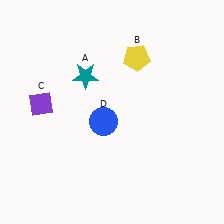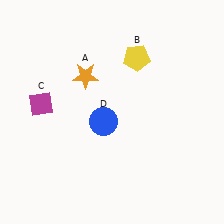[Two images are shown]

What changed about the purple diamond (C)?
In Image 1, C is purple. In Image 2, it changed to magenta.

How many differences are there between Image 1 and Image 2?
There are 2 differences between the two images.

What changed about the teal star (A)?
In Image 1, A is teal. In Image 2, it changed to orange.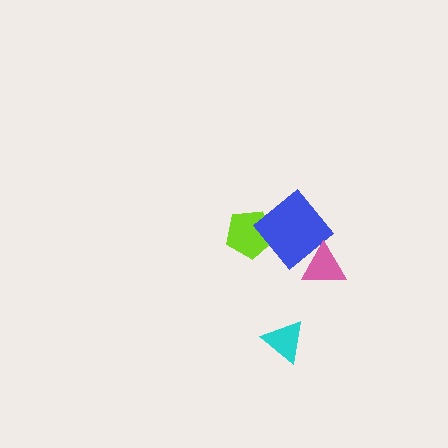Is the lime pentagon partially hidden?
Yes, it is partially covered by another shape.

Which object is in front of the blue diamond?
The pink triangle is in front of the blue diamond.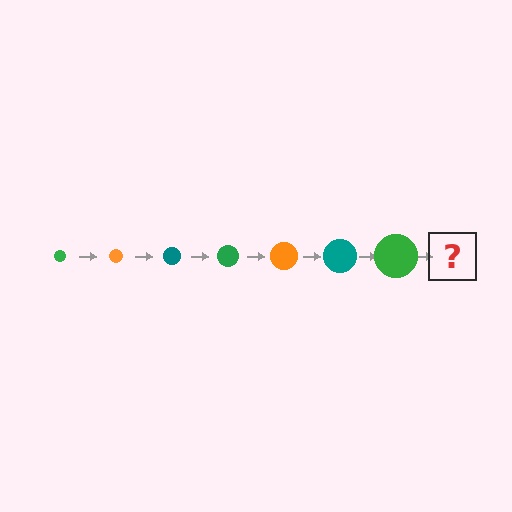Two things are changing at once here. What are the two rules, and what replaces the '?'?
The two rules are that the circle grows larger each step and the color cycles through green, orange, and teal. The '?' should be an orange circle, larger than the previous one.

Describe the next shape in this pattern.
It should be an orange circle, larger than the previous one.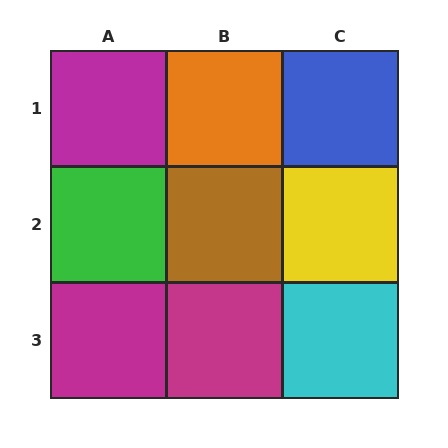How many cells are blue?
1 cell is blue.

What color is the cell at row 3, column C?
Cyan.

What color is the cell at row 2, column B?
Brown.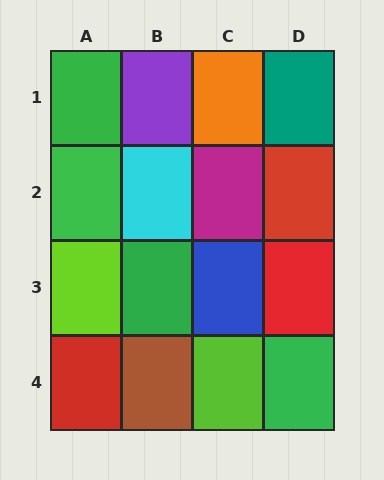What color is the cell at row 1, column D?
Teal.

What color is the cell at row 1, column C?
Orange.